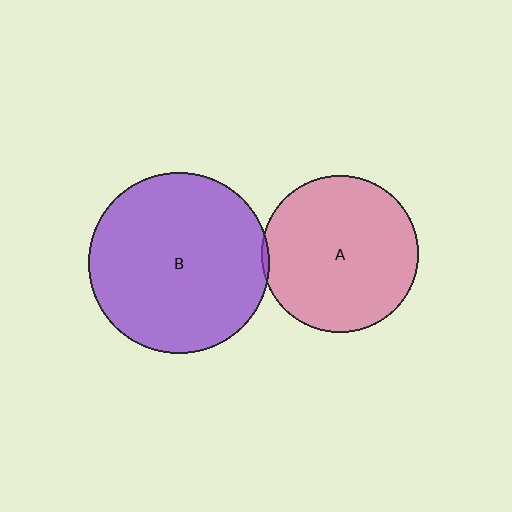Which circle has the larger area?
Circle B (purple).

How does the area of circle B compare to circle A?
Approximately 1.3 times.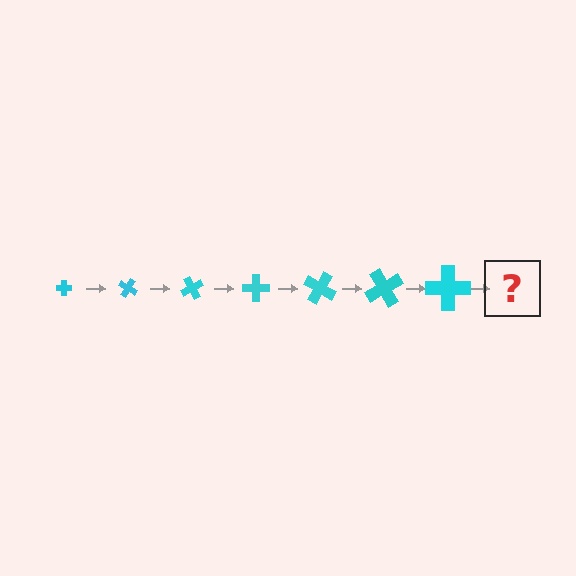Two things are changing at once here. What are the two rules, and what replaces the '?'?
The two rules are that the cross grows larger each step and it rotates 30 degrees each step. The '?' should be a cross, larger than the previous one and rotated 210 degrees from the start.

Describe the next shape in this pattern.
It should be a cross, larger than the previous one and rotated 210 degrees from the start.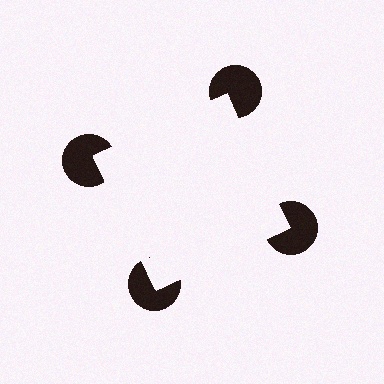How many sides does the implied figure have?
4 sides.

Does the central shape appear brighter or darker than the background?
It typically appears slightly brighter than the background, even though no actual brightness change is drawn.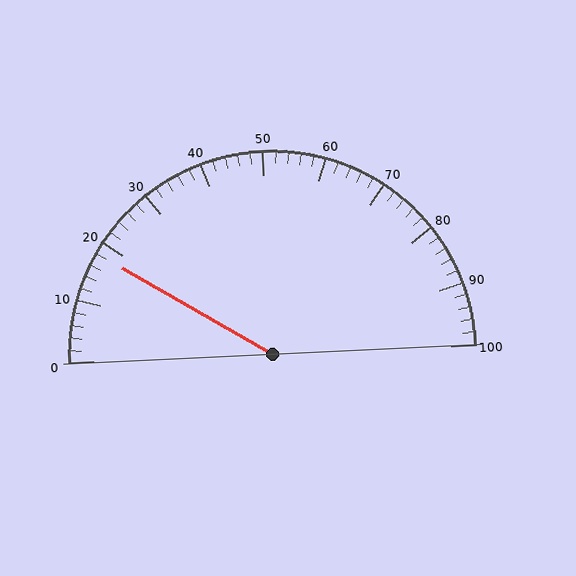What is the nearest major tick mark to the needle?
The nearest major tick mark is 20.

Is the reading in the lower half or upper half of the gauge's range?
The reading is in the lower half of the range (0 to 100).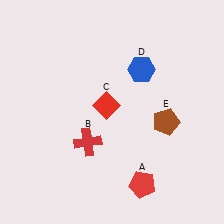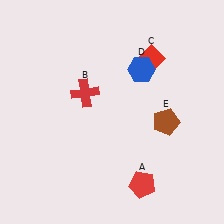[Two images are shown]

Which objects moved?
The objects that moved are: the red cross (B), the red diamond (C).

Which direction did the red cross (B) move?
The red cross (B) moved up.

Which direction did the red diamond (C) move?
The red diamond (C) moved up.